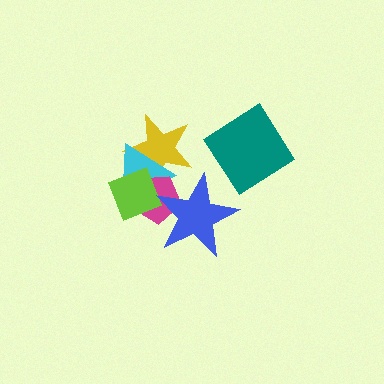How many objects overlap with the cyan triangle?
4 objects overlap with the cyan triangle.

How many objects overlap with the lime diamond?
4 objects overlap with the lime diamond.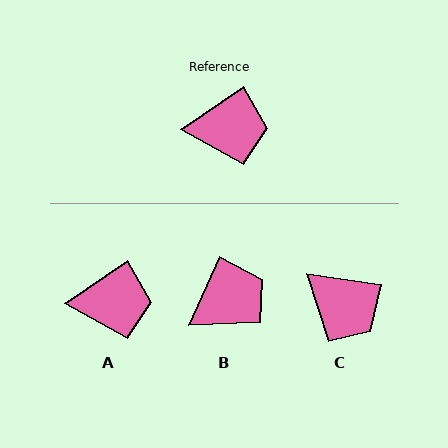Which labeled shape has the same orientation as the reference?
A.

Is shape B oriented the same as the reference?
No, it is off by about 31 degrees.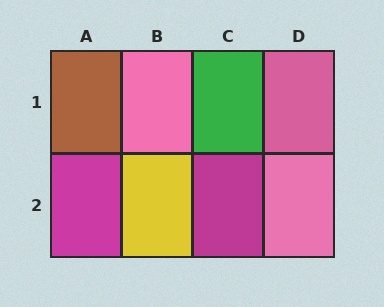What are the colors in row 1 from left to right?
Brown, pink, green, pink.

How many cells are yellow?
1 cell is yellow.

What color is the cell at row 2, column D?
Pink.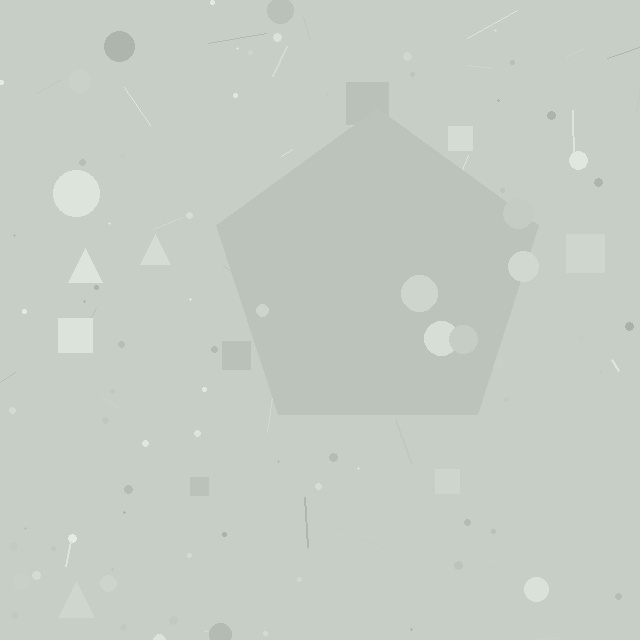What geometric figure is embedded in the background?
A pentagon is embedded in the background.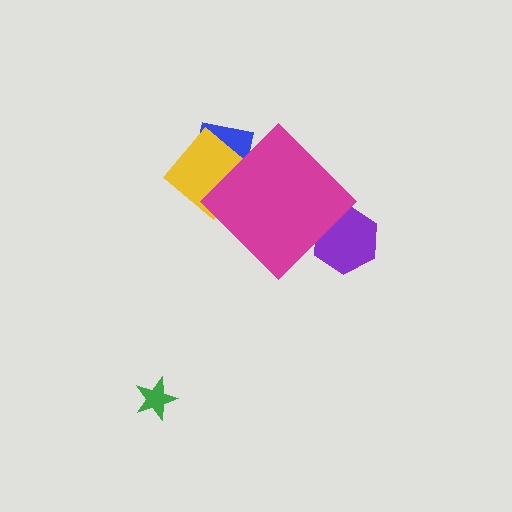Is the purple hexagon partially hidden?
Yes, the purple hexagon is partially hidden behind the magenta diamond.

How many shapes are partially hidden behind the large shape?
3 shapes are partially hidden.